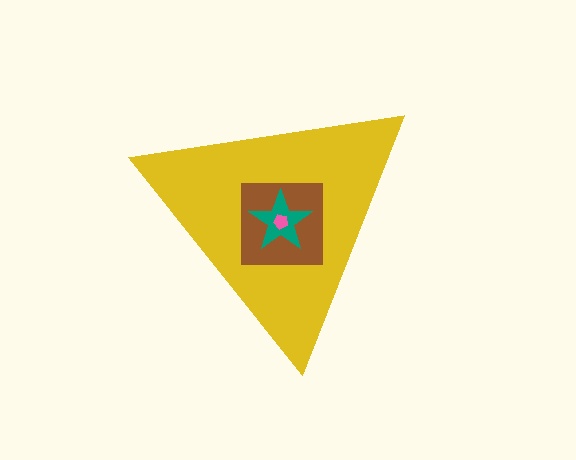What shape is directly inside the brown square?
The teal star.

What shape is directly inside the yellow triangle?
The brown square.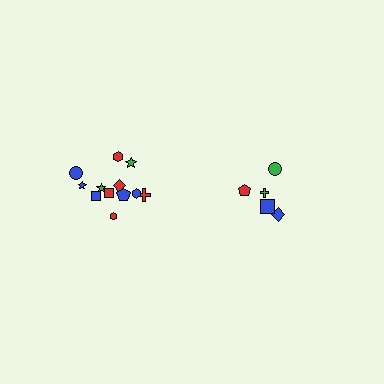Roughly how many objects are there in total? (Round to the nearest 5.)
Roughly 15 objects in total.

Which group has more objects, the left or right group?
The left group.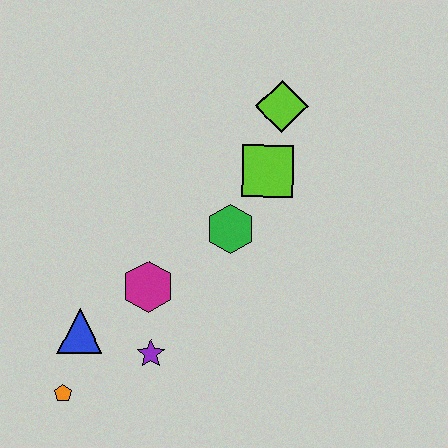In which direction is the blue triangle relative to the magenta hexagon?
The blue triangle is to the left of the magenta hexagon.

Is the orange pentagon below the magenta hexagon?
Yes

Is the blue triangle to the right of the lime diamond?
No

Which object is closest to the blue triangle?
The orange pentagon is closest to the blue triangle.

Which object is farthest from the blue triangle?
The lime diamond is farthest from the blue triangle.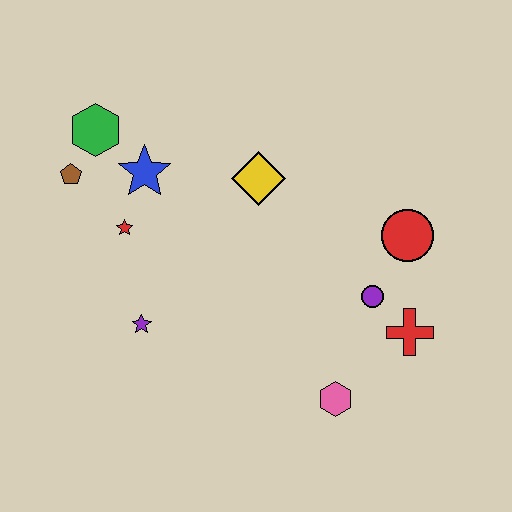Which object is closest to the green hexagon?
The brown pentagon is closest to the green hexagon.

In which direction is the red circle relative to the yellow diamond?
The red circle is to the right of the yellow diamond.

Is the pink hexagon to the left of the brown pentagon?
No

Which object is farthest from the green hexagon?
The red cross is farthest from the green hexagon.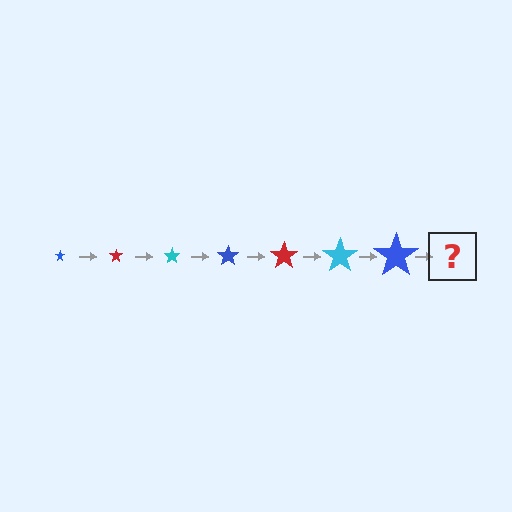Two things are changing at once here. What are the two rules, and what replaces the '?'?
The two rules are that the star grows larger each step and the color cycles through blue, red, and cyan. The '?' should be a red star, larger than the previous one.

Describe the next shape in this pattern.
It should be a red star, larger than the previous one.